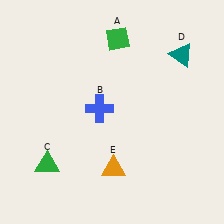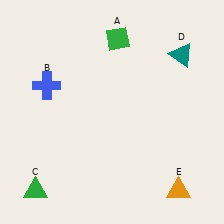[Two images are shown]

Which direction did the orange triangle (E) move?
The orange triangle (E) moved right.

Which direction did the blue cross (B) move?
The blue cross (B) moved left.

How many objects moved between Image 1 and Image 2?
3 objects moved between the two images.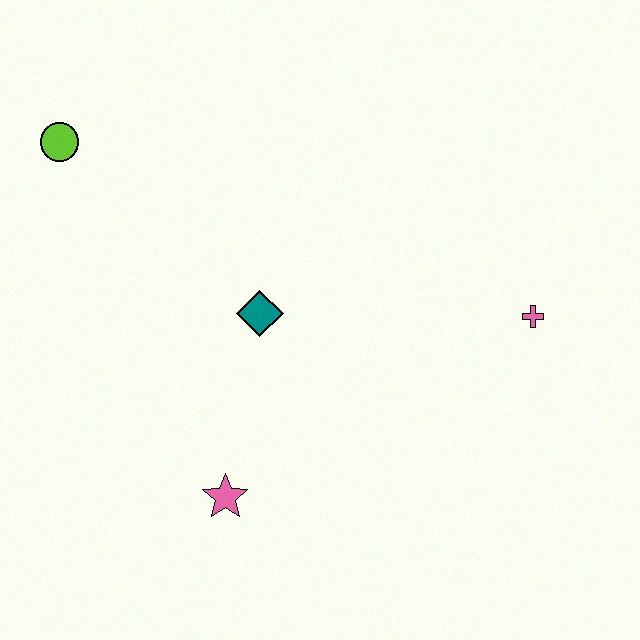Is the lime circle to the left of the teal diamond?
Yes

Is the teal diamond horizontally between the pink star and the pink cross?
Yes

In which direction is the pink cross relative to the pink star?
The pink cross is to the right of the pink star.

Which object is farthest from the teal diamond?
The pink cross is farthest from the teal diamond.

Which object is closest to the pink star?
The teal diamond is closest to the pink star.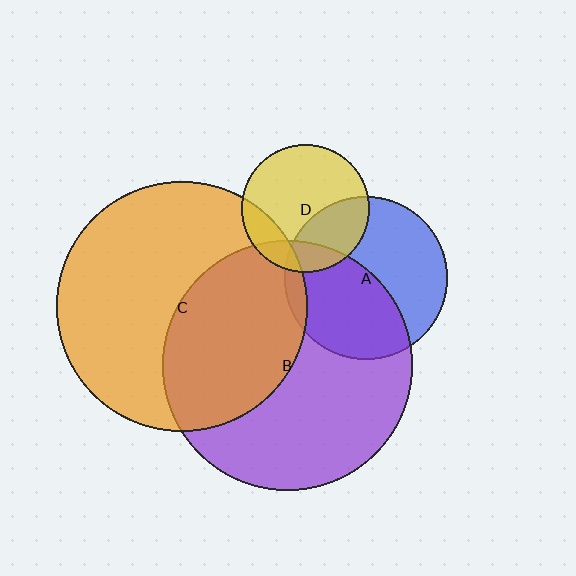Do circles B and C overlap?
Yes.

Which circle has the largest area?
Circle C (orange).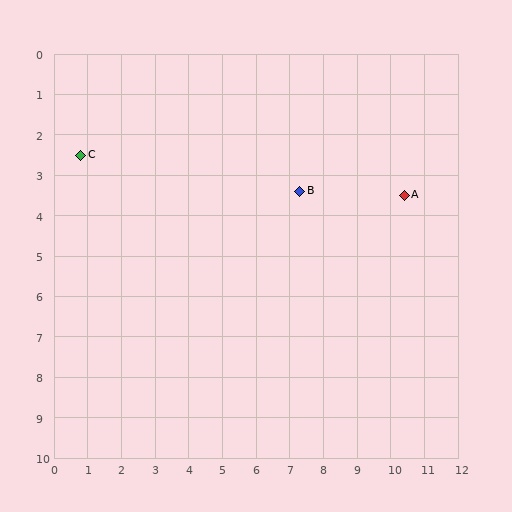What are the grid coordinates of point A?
Point A is at approximately (10.4, 3.5).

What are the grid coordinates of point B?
Point B is at approximately (7.3, 3.4).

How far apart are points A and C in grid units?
Points A and C are about 9.7 grid units apart.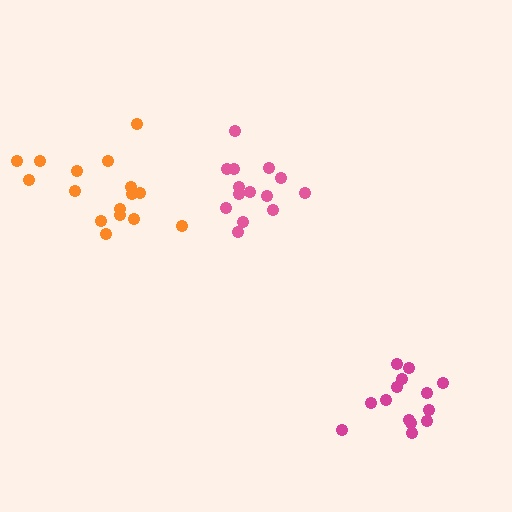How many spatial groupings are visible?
There are 3 spatial groupings.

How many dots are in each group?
Group 1: 14 dots, Group 2: 14 dots, Group 3: 16 dots (44 total).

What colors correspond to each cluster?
The clusters are colored: pink, magenta, orange.